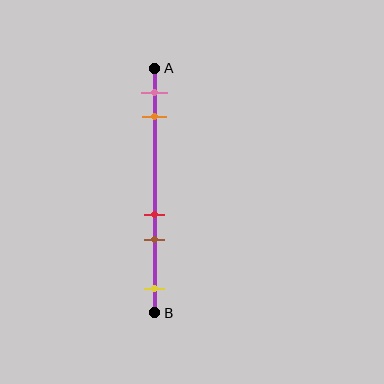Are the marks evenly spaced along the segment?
No, the marks are not evenly spaced.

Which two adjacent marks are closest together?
The red and brown marks are the closest adjacent pair.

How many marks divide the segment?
There are 5 marks dividing the segment.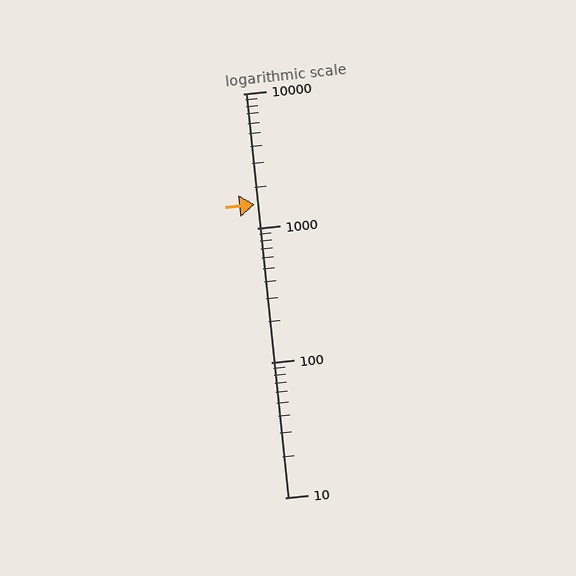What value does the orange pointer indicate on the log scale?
The pointer indicates approximately 1500.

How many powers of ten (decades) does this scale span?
The scale spans 3 decades, from 10 to 10000.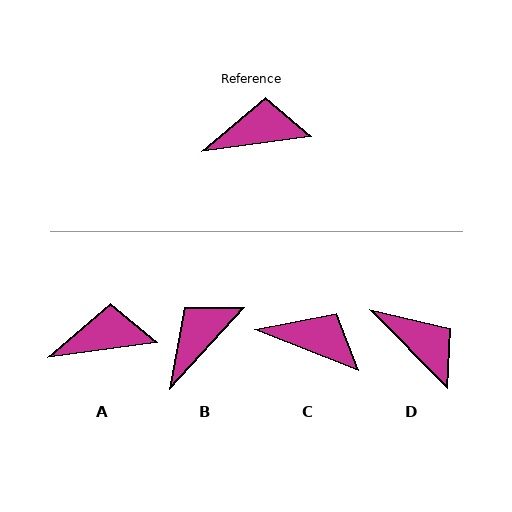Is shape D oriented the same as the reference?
No, it is off by about 53 degrees.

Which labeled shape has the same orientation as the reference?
A.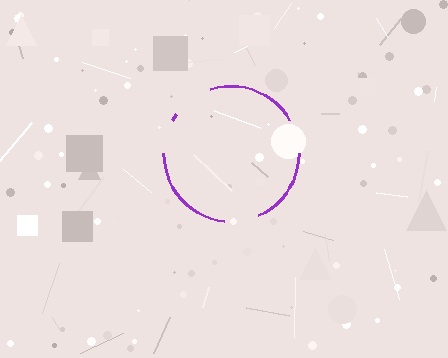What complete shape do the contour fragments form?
The contour fragments form a circle.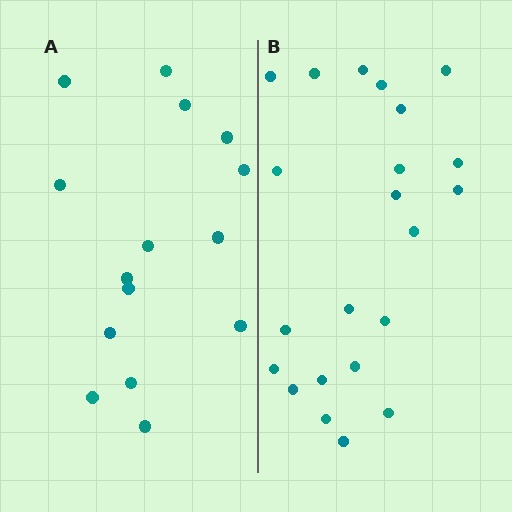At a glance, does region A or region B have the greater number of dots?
Region B (the right region) has more dots.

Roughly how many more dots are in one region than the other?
Region B has roughly 8 or so more dots than region A.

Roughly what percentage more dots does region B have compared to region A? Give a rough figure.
About 45% more.